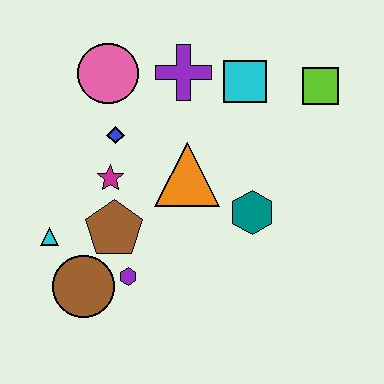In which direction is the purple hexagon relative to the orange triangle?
The purple hexagon is below the orange triangle.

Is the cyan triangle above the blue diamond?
No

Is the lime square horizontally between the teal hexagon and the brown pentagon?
No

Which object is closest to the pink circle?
The blue diamond is closest to the pink circle.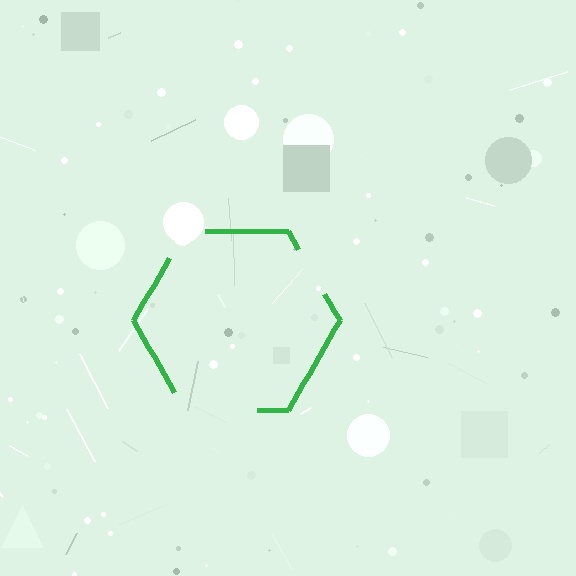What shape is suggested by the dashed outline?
The dashed outline suggests a hexagon.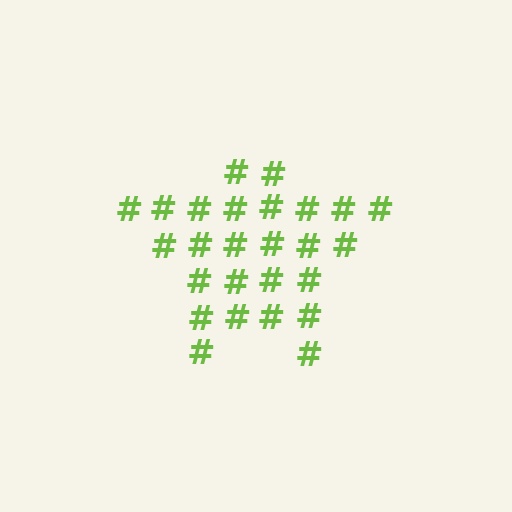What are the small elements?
The small elements are hash symbols.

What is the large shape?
The large shape is a star.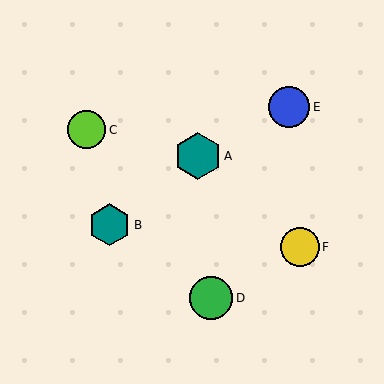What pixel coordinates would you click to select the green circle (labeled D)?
Click at (211, 298) to select the green circle D.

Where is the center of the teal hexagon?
The center of the teal hexagon is at (110, 225).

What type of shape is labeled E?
Shape E is a blue circle.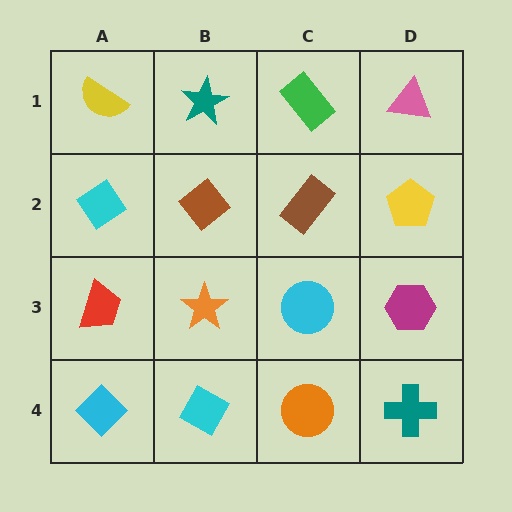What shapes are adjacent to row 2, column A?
A yellow semicircle (row 1, column A), a red trapezoid (row 3, column A), a brown diamond (row 2, column B).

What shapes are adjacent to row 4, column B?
An orange star (row 3, column B), a cyan diamond (row 4, column A), an orange circle (row 4, column C).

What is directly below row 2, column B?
An orange star.